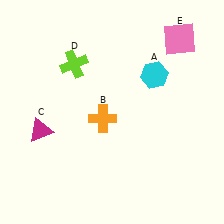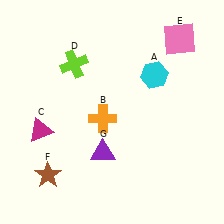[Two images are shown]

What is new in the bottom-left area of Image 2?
A purple triangle (G) was added in the bottom-left area of Image 2.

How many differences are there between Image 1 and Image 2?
There are 2 differences between the two images.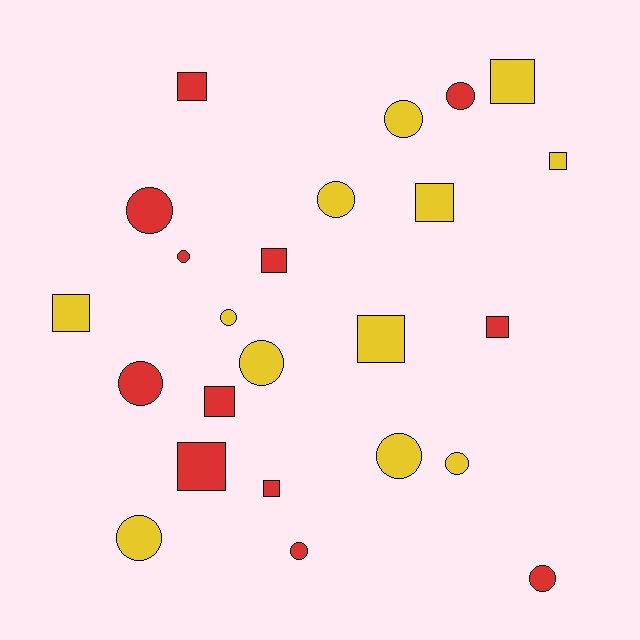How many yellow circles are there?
There are 7 yellow circles.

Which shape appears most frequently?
Circle, with 13 objects.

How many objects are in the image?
There are 24 objects.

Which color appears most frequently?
Red, with 12 objects.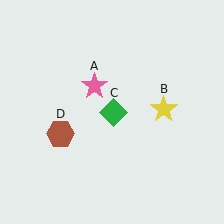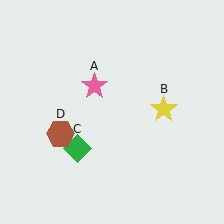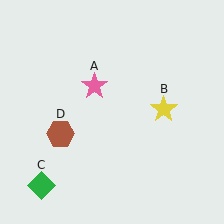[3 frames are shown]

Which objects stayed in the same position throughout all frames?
Pink star (object A) and yellow star (object B) and brown hexagon (object D) remained stationary.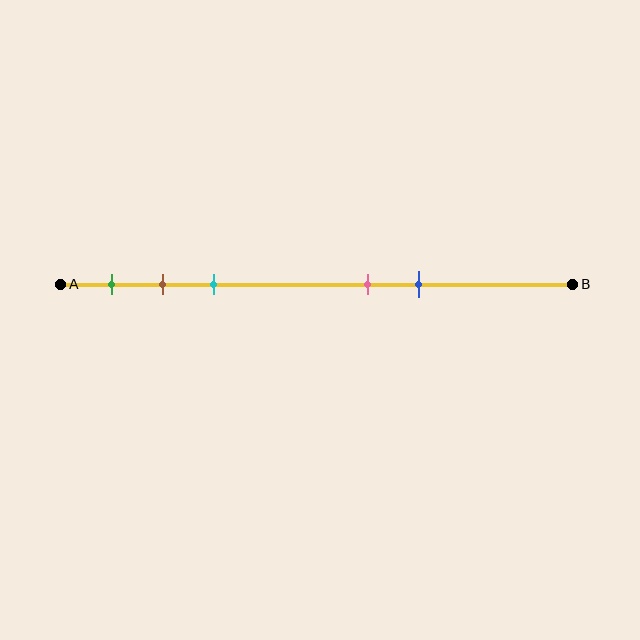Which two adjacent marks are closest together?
The brown and cyan marks are the closest adjacent pair.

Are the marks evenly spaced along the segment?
No, the marks are not evenly spaced.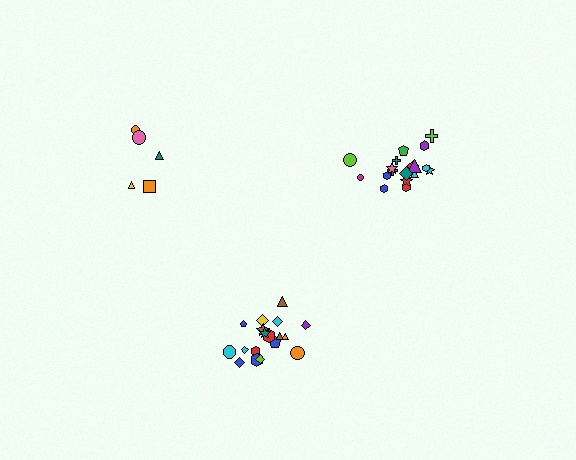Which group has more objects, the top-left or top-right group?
The top-right group.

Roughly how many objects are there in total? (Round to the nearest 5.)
Roughly 40 objects in total.